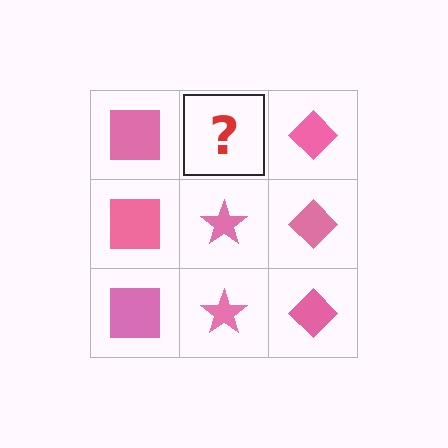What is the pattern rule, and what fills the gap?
The rule is that each column has a consistent shape. The gap should be filled with a pink star.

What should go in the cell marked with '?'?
The missing cell should contain a pink star.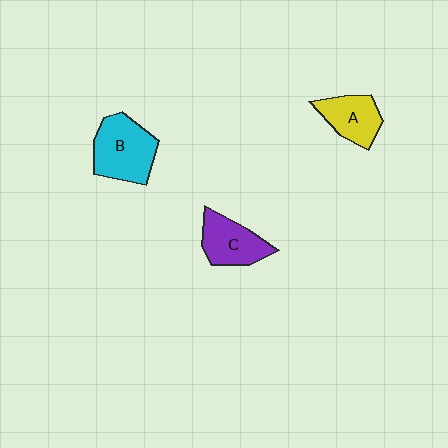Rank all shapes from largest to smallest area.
From largest to smallest: B (cyan), C (purple), A (yellow).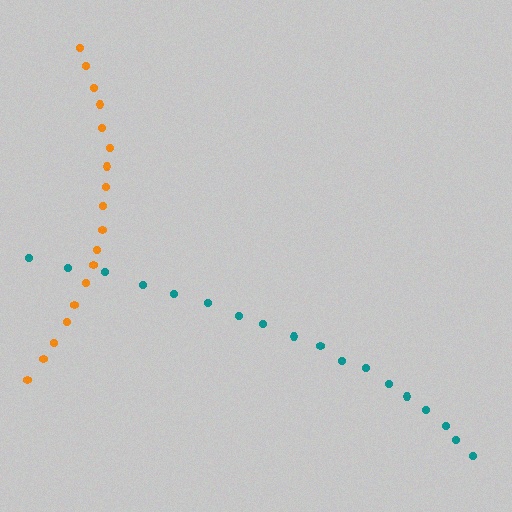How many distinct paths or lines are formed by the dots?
There are 2 distinct paths.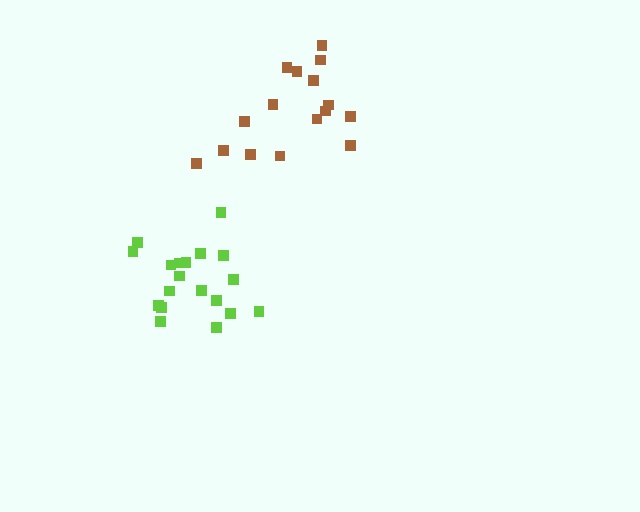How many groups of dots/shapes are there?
There are 2 groups.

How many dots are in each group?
Group 1: 19 dots, Group 2: 16 dots (35 total).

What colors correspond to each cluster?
The clusters are colored: lime, brown.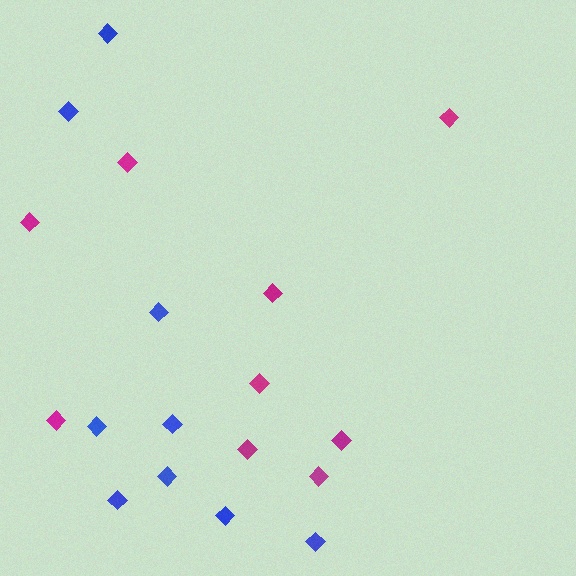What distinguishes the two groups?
There are 2 groups: one group of magenta diamonds (9) and one group of blue diamonds (9).